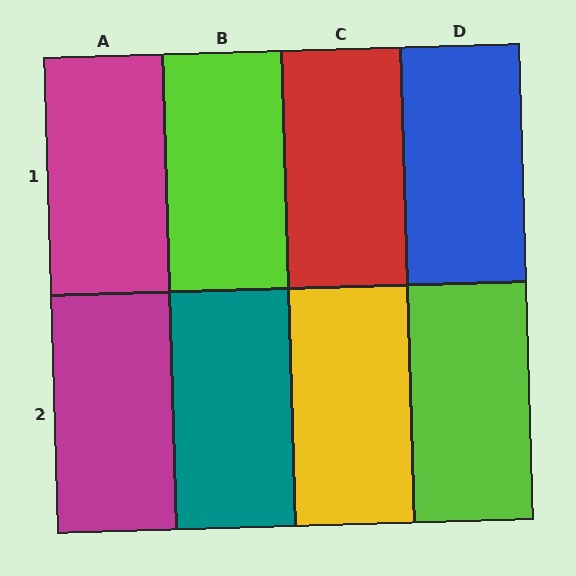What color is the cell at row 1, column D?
Blue.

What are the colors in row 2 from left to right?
Magenta, teal, yellow, lime.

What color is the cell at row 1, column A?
Magenta.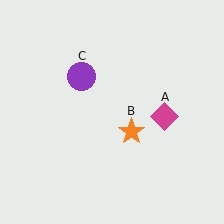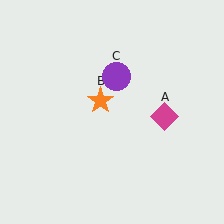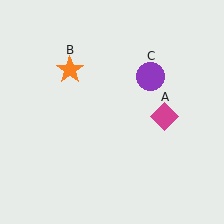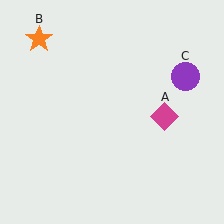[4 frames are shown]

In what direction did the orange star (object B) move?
The orange star (object B) moved up and to the left.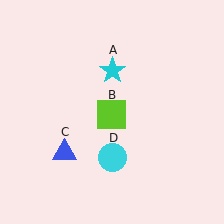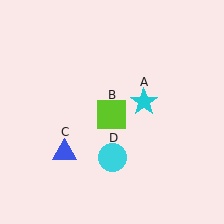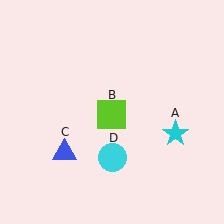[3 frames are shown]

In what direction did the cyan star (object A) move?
The cyan star (object A) moved down and to the right.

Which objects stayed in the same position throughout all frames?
Lime square (object B) and blue triangle (object C) and cyan circle (object D) remained stationary.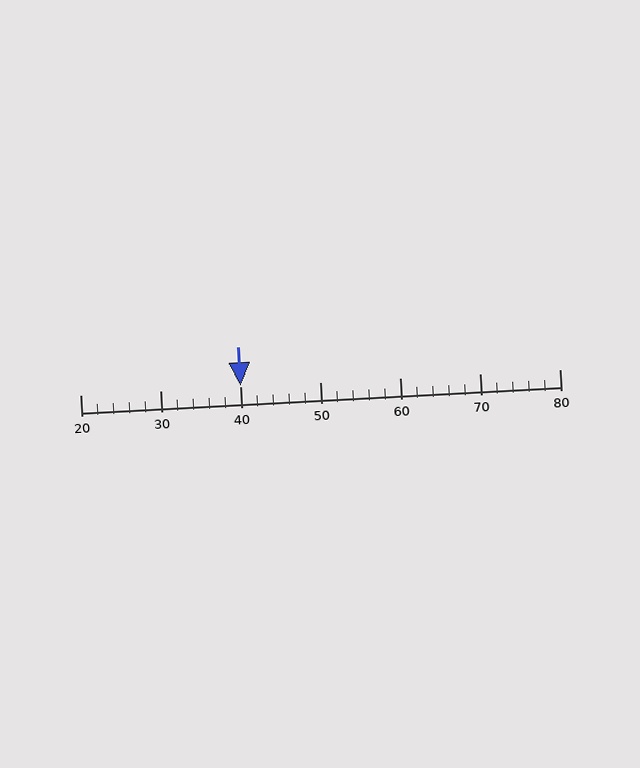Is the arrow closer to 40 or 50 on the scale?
The arrow is closer to 40.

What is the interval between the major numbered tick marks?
The major tick marks are spaced 10 units apart.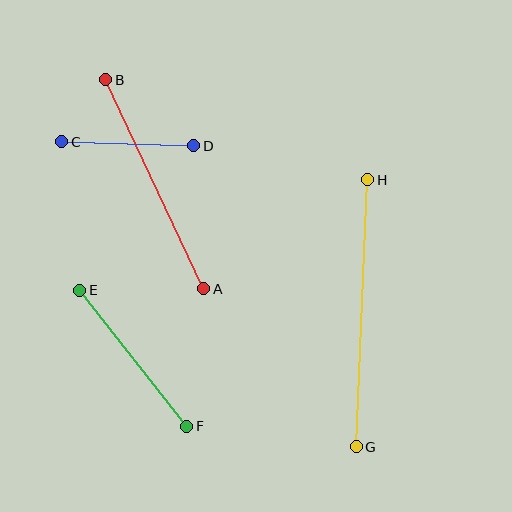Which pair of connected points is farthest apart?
Points G and H are farthest apart.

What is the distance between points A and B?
The distance is approximately 230 pixels.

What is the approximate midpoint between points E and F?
The midpoint is at approximately (133, 358) pixels.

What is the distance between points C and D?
The distance is approximately 132 pixels.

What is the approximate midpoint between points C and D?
The midpoint is at approximately (128, 144) pixels.